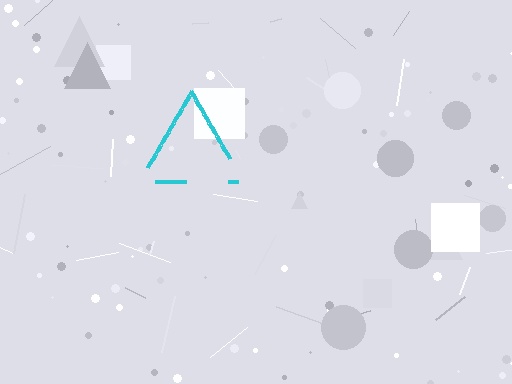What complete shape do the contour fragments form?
The contour fragments form a triangle.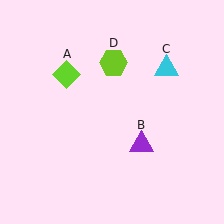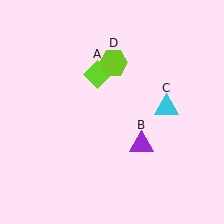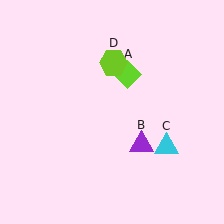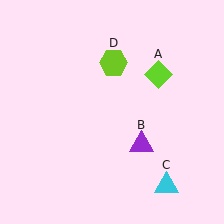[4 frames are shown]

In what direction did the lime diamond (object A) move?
The lime diamond (object A) moved right.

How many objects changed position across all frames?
2 objects changed position: lime diamond (object A), cyan triangle (object C).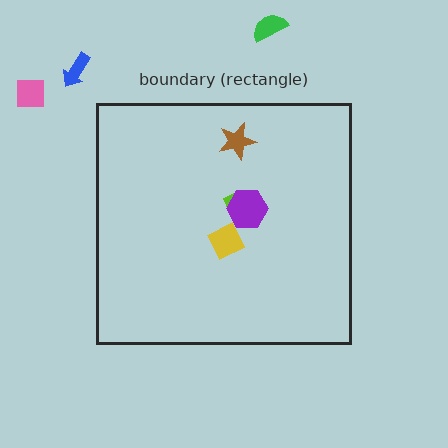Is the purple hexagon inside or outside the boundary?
Inside.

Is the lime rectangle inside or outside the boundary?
Inside.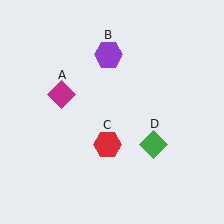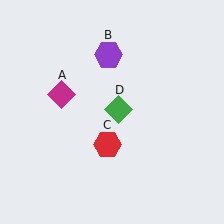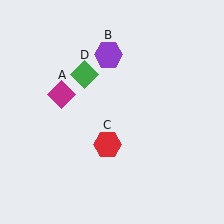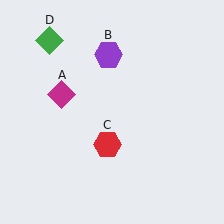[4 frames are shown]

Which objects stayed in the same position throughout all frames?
Magenta diamond (object A) and purple hexagon (object B) and red hexagon (object C) remained stationary.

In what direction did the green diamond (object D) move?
The green diamond (object D) moved up and to the left.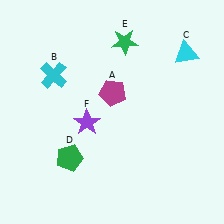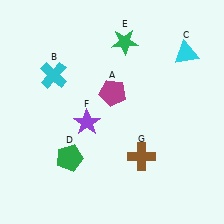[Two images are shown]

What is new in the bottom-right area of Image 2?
A brown cross (G) was added in the bottom-right area of Image 2.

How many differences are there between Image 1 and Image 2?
There is 1 difference between the two images.